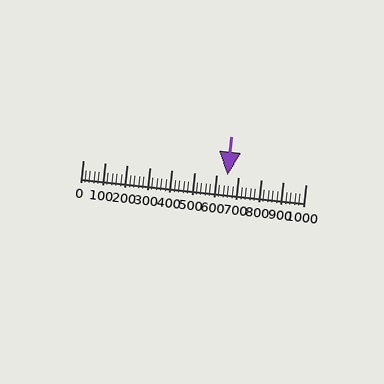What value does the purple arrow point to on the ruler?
The purple arrow points to approximately 651.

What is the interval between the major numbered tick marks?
The major tick marks are spaced 100 units apart.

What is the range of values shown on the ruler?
The ruler shows values from 0 to 1000.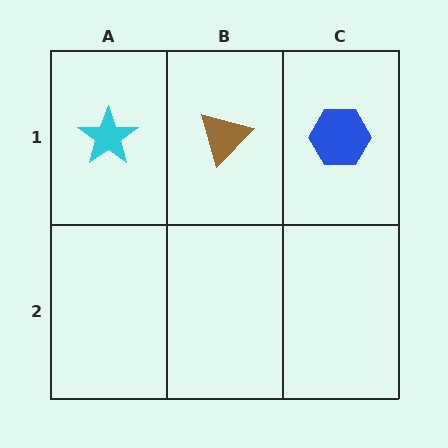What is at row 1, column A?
A cyan star.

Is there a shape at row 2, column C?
No, that cell is empty.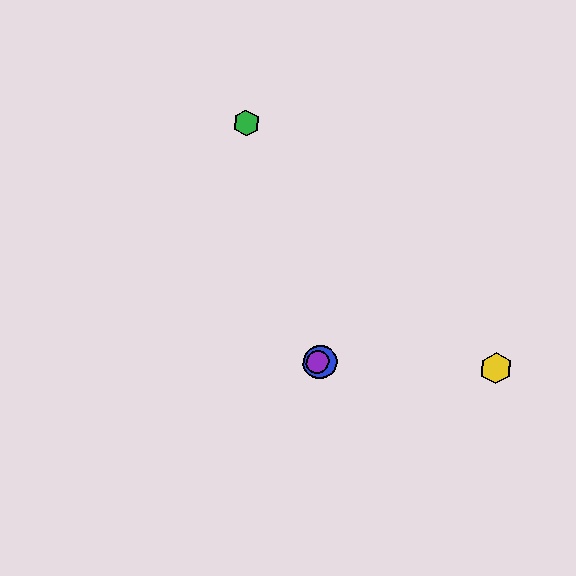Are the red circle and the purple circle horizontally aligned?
Yes, both are at y≈368.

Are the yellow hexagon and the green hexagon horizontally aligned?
No, the yellow hexagon is at y≈368 and the green hexagon is at y≈123.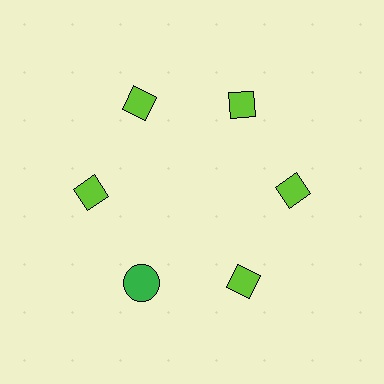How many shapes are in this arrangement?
There are 6 shapes arranged in a ring pattern.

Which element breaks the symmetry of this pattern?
The green circle at roughly the 7 o'clock position breaks the symmetry. All other shapes are lime diamonds.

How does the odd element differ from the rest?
It differs in both color (green instead of lime) and shape (circle instead of diamond).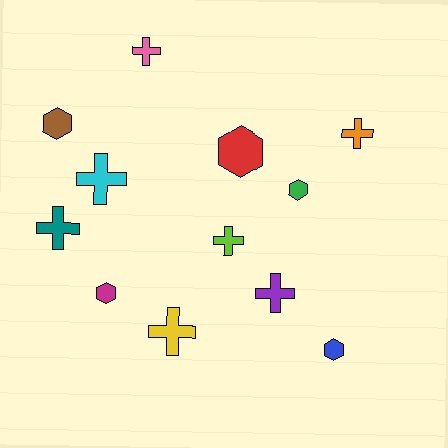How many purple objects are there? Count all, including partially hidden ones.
There is 1 purple object.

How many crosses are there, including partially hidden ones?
There are 7 crosses.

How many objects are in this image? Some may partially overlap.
There are 12 objects.